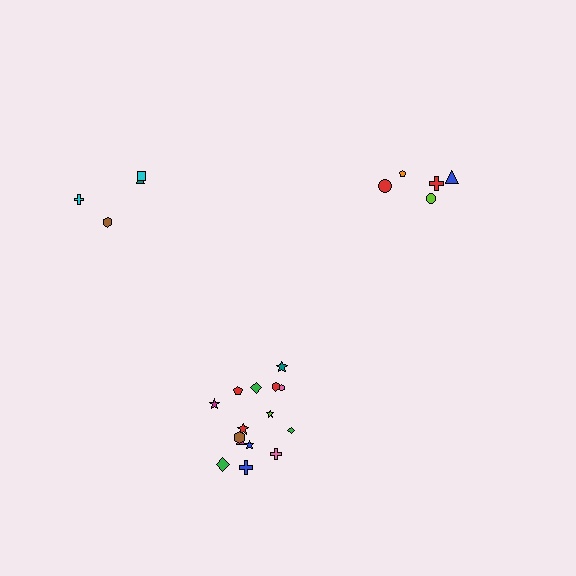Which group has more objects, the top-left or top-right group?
The top-right group.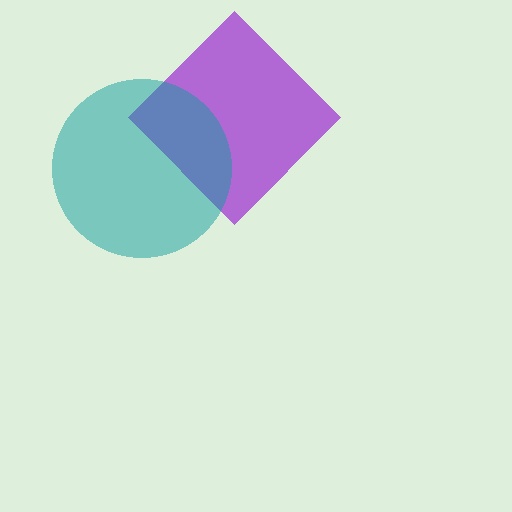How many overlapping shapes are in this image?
There are 2 overlapping shapes in the image.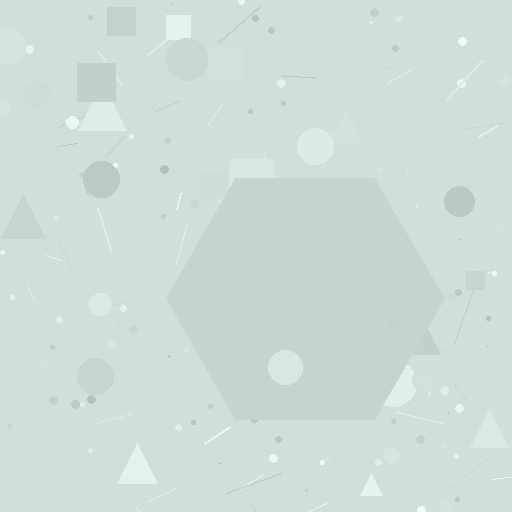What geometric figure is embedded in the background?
A hexagon is embedded in the background.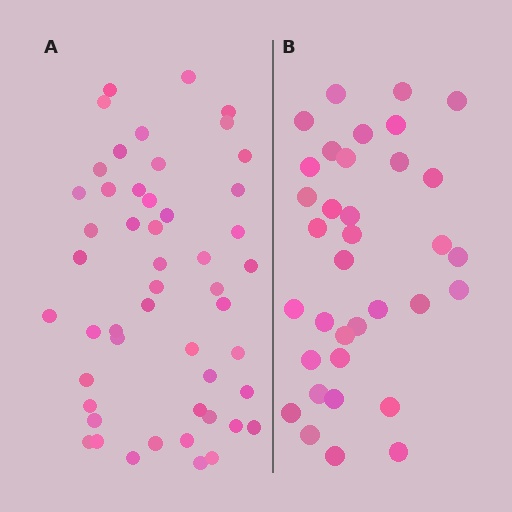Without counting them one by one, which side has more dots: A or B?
Region A (the left region) has more dots.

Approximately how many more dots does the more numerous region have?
Region A has approximately 15 more dots than region B.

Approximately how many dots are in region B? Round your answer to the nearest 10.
About 40 dots. (The exact count is 35, which rounds to 40.)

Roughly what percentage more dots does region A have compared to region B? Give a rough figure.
About 45% more.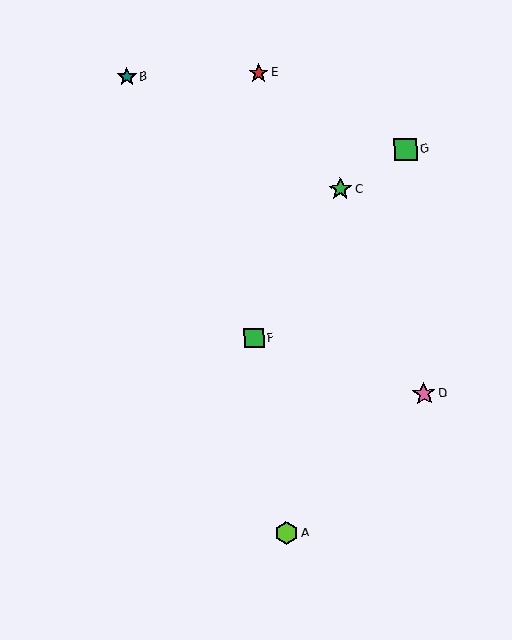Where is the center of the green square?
The center of the green square is at (254, 338).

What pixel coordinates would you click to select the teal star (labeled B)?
Click at (127, 77) to select the teal star B.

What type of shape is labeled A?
Shape A is a lime hexagon.